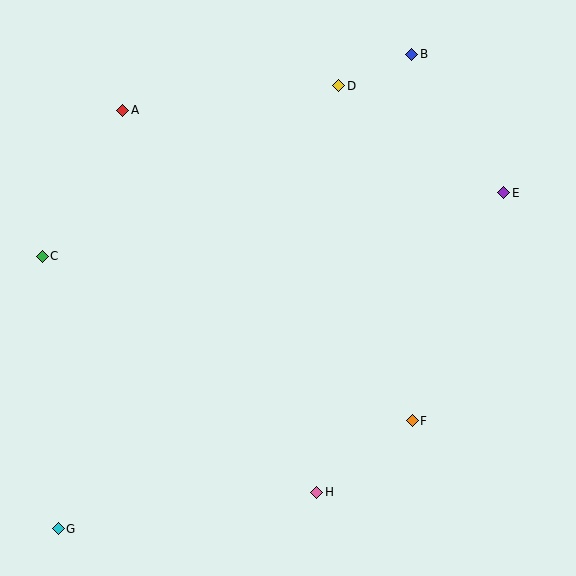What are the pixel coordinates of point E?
Point E is at (504, 193).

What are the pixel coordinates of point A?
Point A is at (123, 110).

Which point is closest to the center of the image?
Point F at (412, 421) is closest to the center.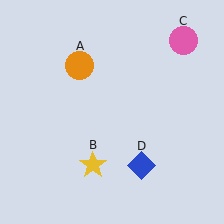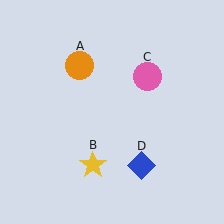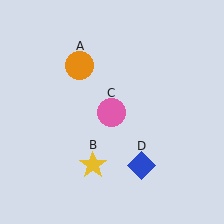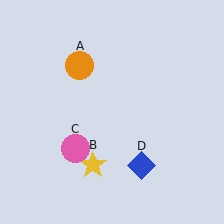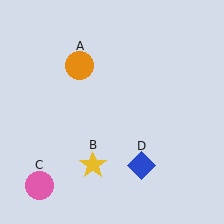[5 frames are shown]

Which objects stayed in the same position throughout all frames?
Orange circle (object A) and yellow star (object B) and blue diamond (object D) remained stationary.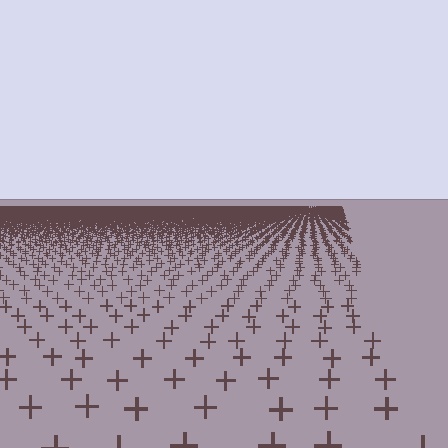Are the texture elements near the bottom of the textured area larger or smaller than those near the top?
Larger. Near the bottom, elements are closer to the viewer and appear at a bigger on-screen size.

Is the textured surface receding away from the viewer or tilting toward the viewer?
The surface is receding away from the viewer. Texture elements get smaller and denser toward the top.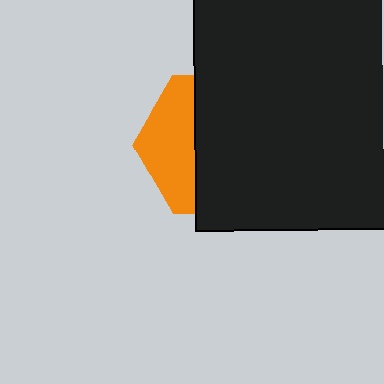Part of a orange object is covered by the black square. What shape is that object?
It is a hexagon.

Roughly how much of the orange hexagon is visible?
A small part of it is visible (roughly 35%).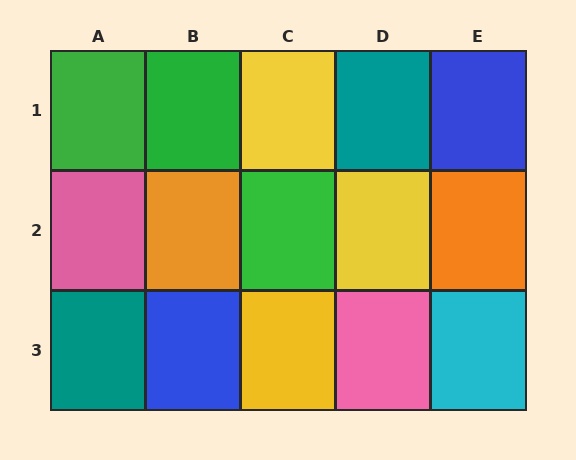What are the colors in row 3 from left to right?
Teal, blue, yellow, pink, cyan.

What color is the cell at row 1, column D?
Teal.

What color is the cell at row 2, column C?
Green.